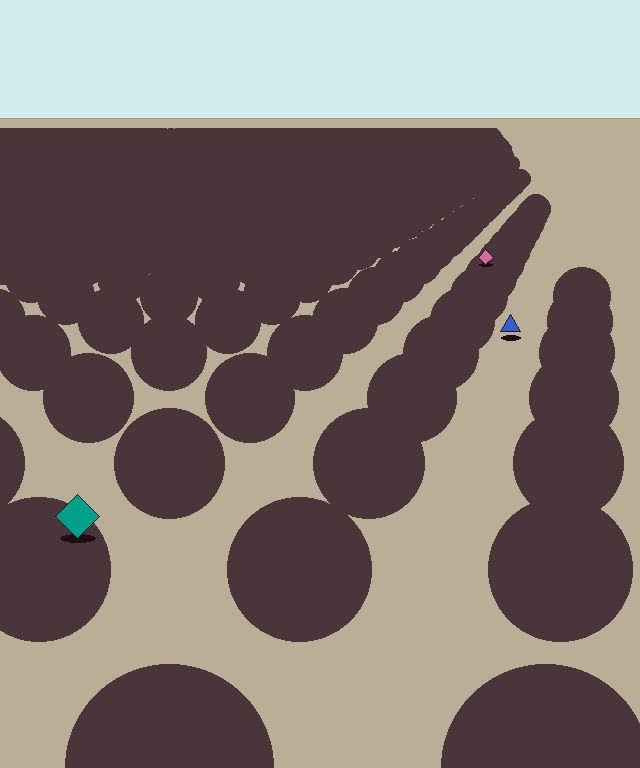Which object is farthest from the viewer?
The pink diamond is farthest from the viewer. It appears smaller and the ground texture around it is denser.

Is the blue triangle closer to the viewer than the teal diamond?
No. The teal diamond is closer — you can tell from the texture gradient: the ground texture is coarser near it.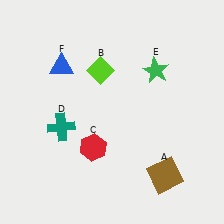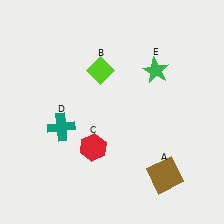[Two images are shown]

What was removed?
The blue triangle (F) was removed in Image 2.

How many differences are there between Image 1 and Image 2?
There is 1 difference between the two images.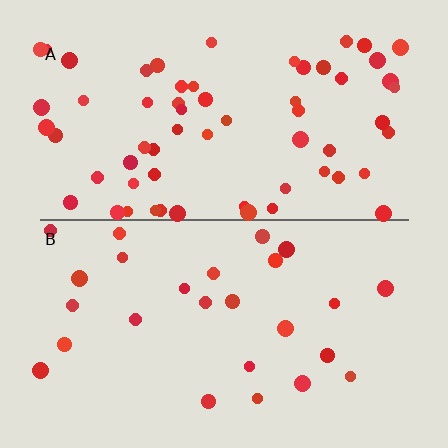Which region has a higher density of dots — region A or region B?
A (the top).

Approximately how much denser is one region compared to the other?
Approximately 2.4× — region A over region B.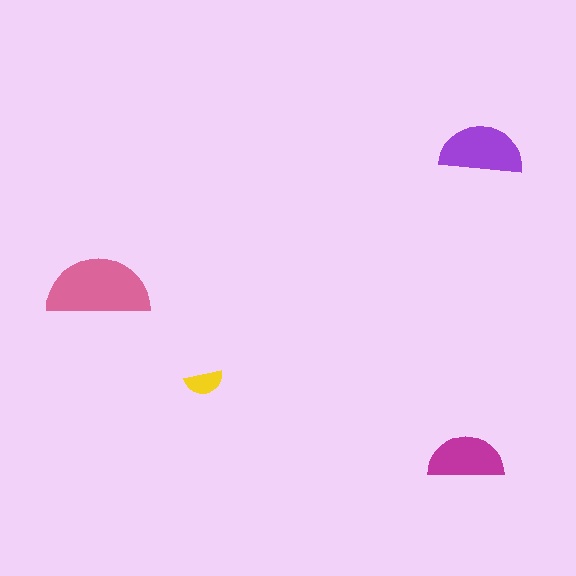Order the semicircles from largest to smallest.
the pink one, the purple one, the magenta one, the yellow one.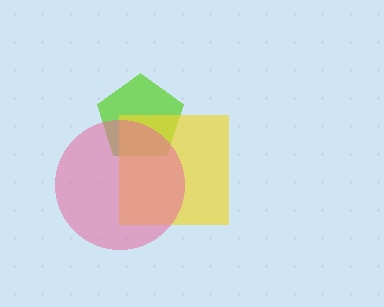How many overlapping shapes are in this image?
There are 3 overlapping shapes in the image.